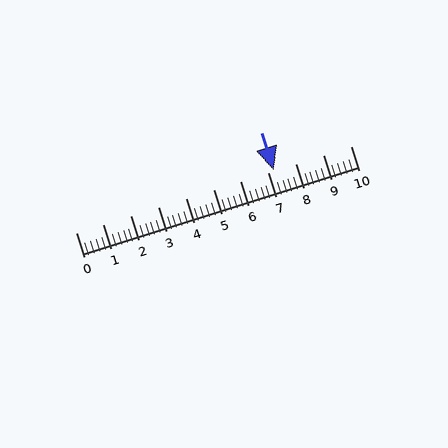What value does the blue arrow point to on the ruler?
The blue arrow points to approximately 7.2.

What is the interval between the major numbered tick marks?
The major tick marks are spaced 1 units apart.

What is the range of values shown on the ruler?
The ruler shows values from 0 to 10.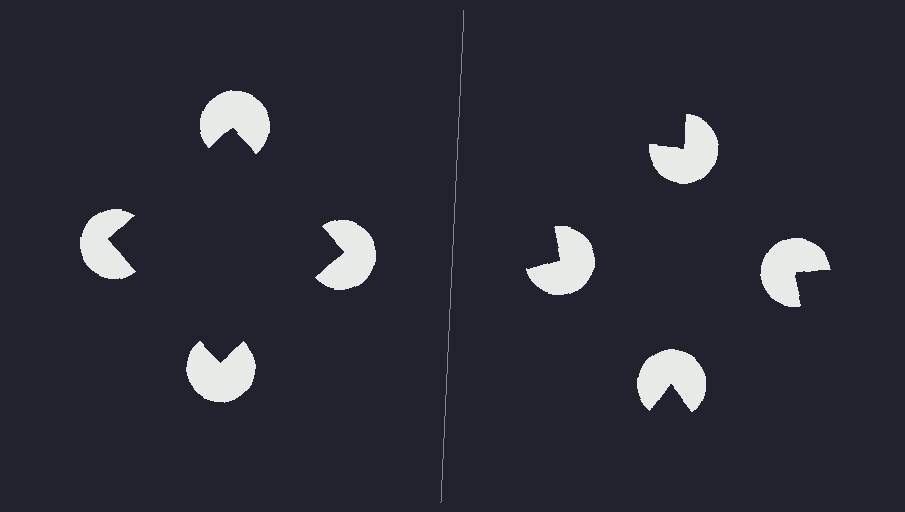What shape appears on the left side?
An illusory square.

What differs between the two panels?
The pac-man discs are positioned identically on both sides; only the wedge orientations differ. On the left they align to a square; on the right they are misaligned.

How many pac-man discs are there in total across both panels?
8 — 4 on each side.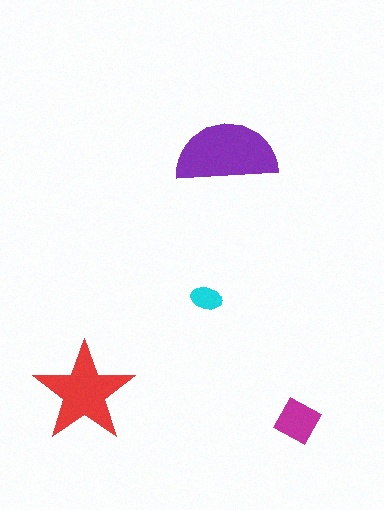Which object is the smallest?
The cyan ellipse.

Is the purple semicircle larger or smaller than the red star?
Larger.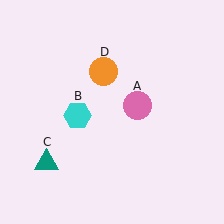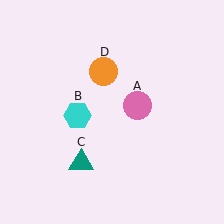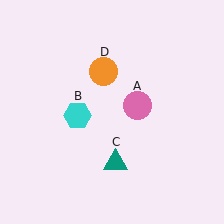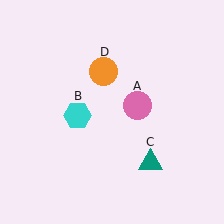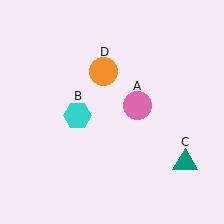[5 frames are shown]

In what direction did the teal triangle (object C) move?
The teal triangle (object C) moved right.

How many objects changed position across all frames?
1 object changed position: teal triangle (object C).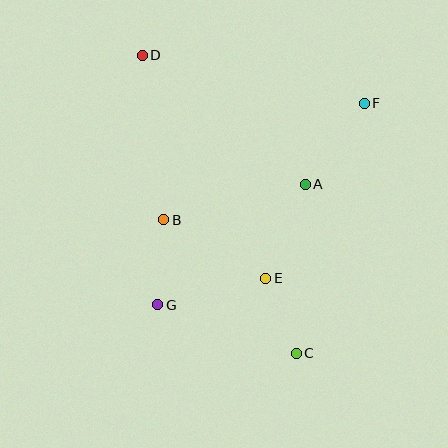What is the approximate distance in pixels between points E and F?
The distance between E and F is approximately 201 pixels.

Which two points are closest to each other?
Points C and E are closest to each other.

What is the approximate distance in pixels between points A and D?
The distance between A and D is approximately 207 pixels.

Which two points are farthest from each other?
Points C and D are farthest from each other.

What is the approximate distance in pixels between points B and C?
The distance between B and C is approximately 188 pixels.